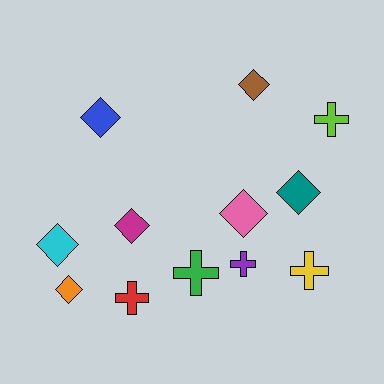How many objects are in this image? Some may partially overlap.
There are 12 objects.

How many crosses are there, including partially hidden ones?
There are 5 crosses.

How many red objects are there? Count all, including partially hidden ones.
There is 1 red object.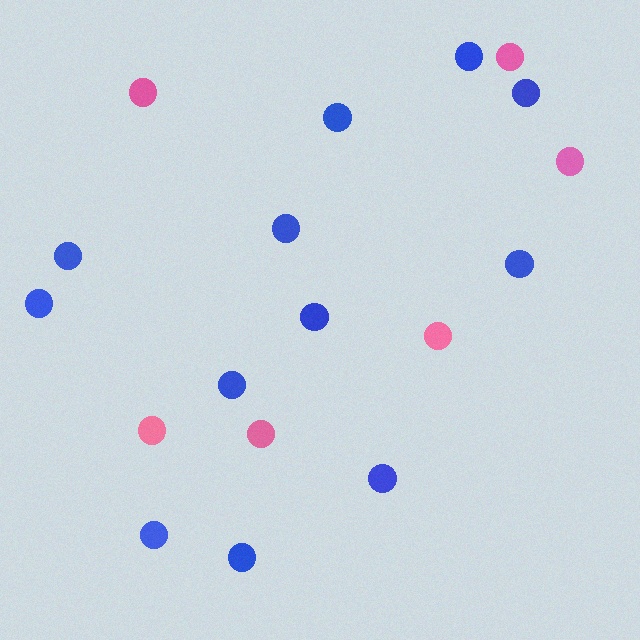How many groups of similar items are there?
There are 2 groups: one group of pink circles (6) and one group of blue circles (12).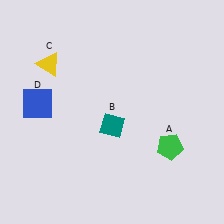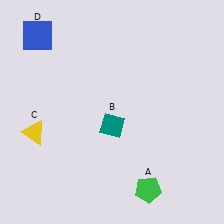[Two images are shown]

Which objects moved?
The objects that moved are: the green pentagon (A), the yellow triangle (C), the blue square (D).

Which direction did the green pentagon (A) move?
The green pentagon (A) moved down.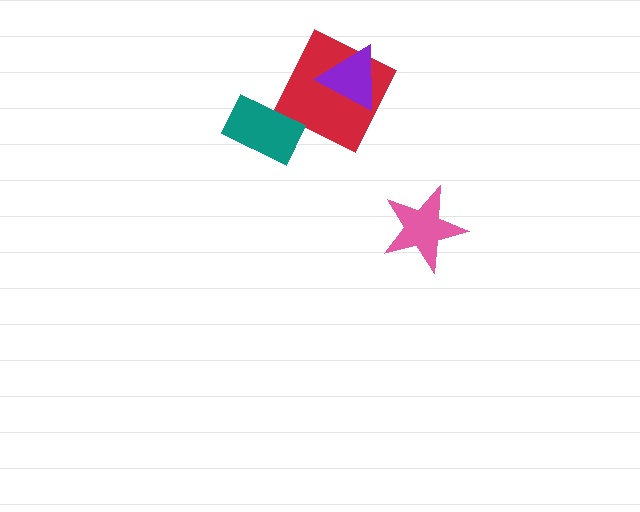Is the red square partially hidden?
Yes, it is partially covered by another shape.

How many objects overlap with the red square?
1 object overlaps with the red square.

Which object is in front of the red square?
The purple triangle is in front of the red square.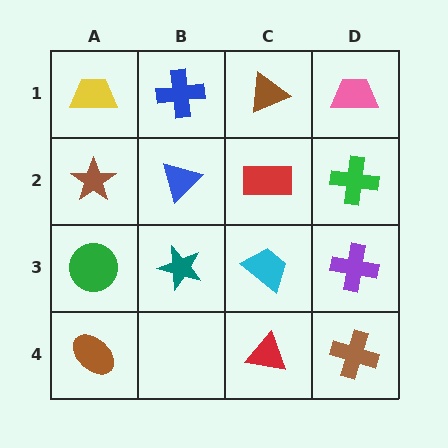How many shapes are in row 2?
4 shapes.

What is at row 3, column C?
A cyan trapezoid.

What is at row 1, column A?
A yellow trapezoid.